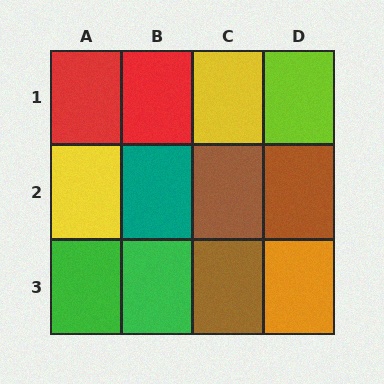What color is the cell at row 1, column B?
Red.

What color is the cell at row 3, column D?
Orange.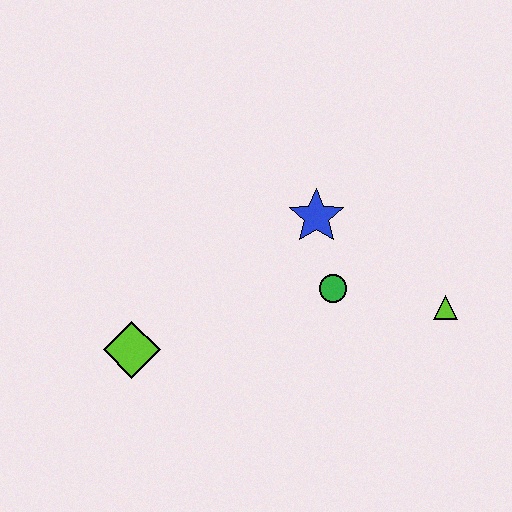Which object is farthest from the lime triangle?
The lime diamond is farthest from the lime triangle.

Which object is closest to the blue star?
The green circle is closest to the blue star.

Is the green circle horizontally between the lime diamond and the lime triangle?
Yes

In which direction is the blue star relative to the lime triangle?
The blue star is to the left of the lime triangle.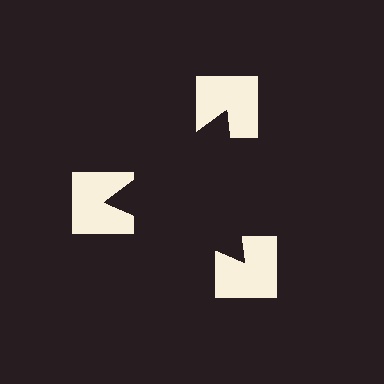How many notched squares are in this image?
There are 3 — one at each vertex of the illusory triangle.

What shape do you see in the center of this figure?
An illusory triangle — its edges are inferred from the aligned wedge cuts in the notched squares, not physically drawn.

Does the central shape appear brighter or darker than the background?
It typically appears slightly darker than the background, even though no actual brightness change is drawn.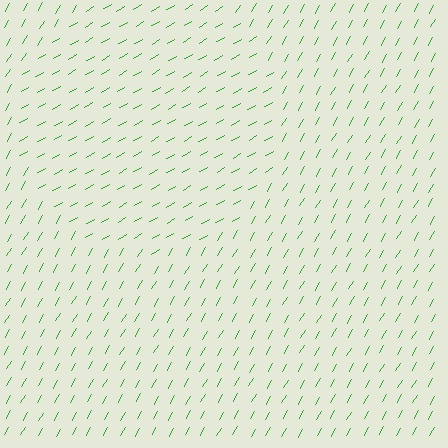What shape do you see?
I see a circle.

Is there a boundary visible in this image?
Yes, there is a texture boundary formed by a change in line orientation.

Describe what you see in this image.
The image is filled with small green line segments. A circle region in the image has lines oriented differently from the surrounding lines, creating a visible texture boundary.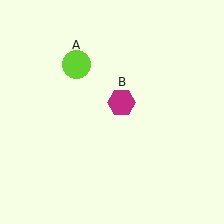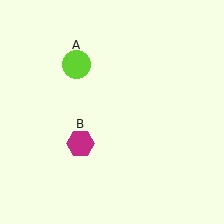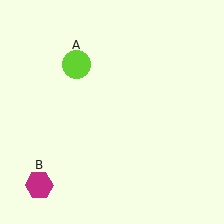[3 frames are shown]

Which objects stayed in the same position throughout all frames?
Lime circle (object A) remained stationary.